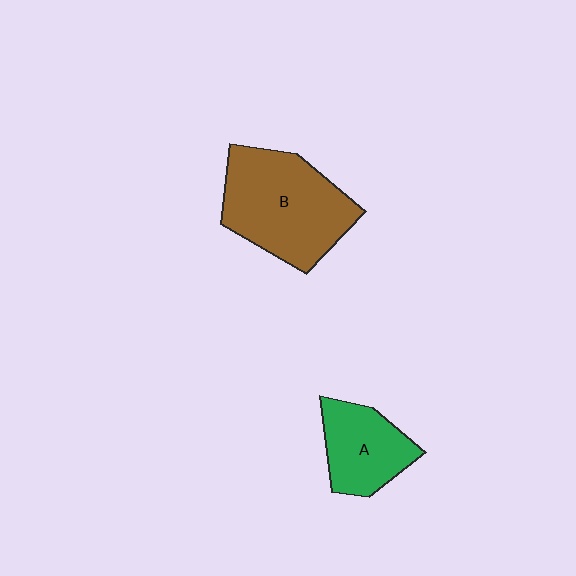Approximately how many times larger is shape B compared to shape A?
Approximately 1.7 times.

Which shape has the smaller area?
Shape A (green).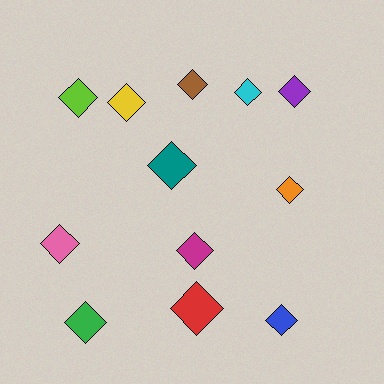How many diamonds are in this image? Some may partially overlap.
There are 12 diamonds.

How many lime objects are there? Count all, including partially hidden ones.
There is 1 lime object.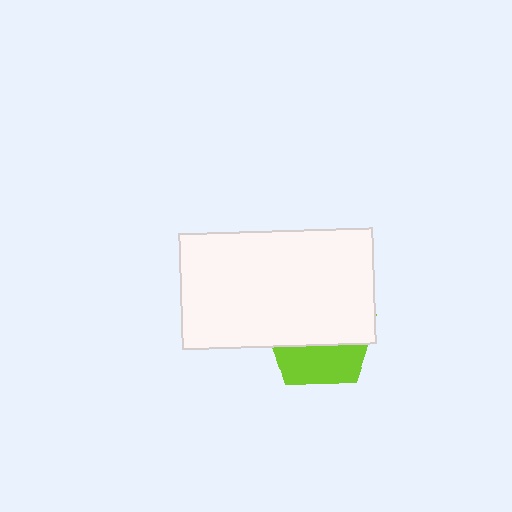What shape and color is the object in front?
The object in front is a white rectangle.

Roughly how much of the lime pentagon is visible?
A small part of it is visible (roughly 37%).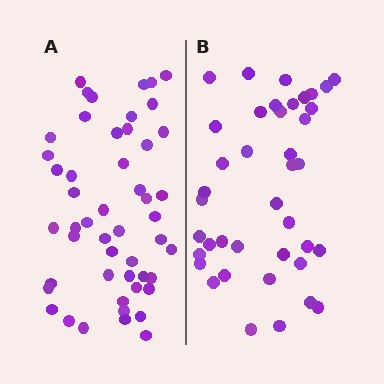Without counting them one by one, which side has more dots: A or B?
Region A (the left region) has more dots.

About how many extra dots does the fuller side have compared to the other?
Region A has roughly 10 or so more dots than region B.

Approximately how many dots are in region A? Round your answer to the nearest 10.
About 50 dots.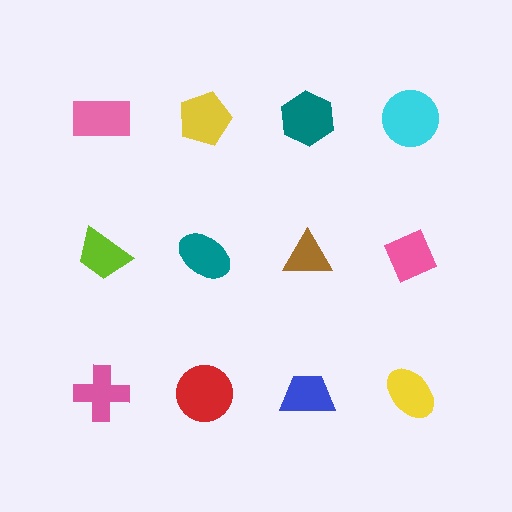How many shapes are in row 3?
4 shapes.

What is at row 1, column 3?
A teal hexagon.